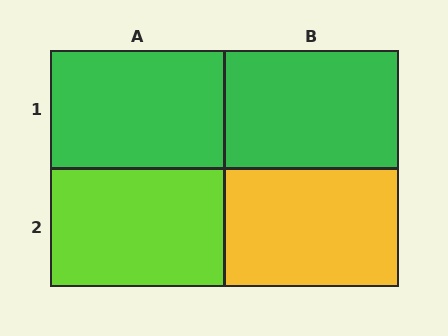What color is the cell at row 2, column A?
Lime.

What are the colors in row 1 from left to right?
Green, green.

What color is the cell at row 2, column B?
Yellow.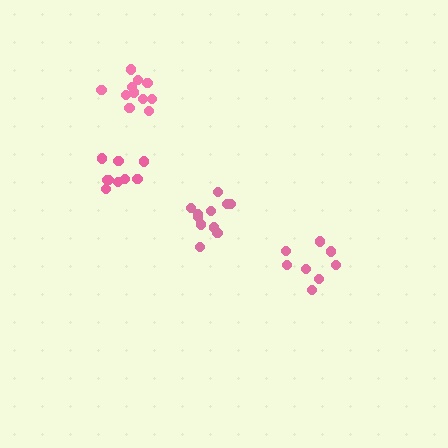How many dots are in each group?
Group 1: 8 dots, Group 2: 11 dots, Group 3: 9 dots, Group 4: 11 dots (39 total).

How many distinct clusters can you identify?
There are 4 distinct clusters.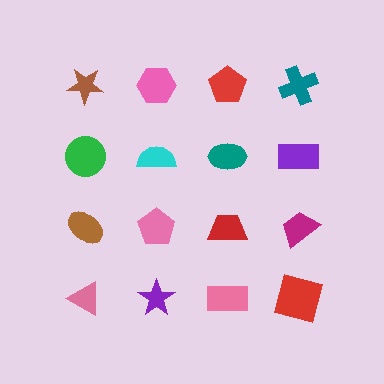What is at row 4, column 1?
A pink triangle.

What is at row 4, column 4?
A red square.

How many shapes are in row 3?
4 shapes.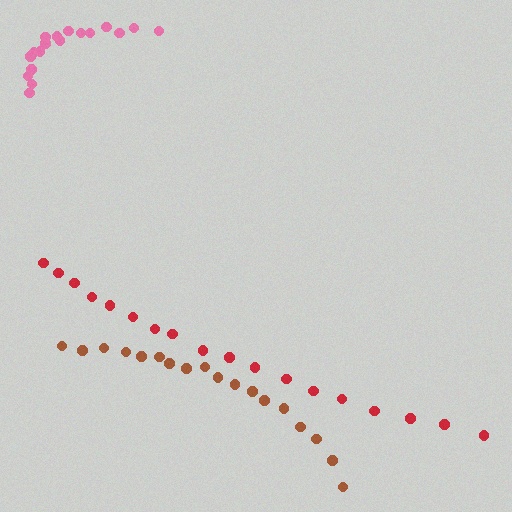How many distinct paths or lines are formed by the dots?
There are 3 distinct paths.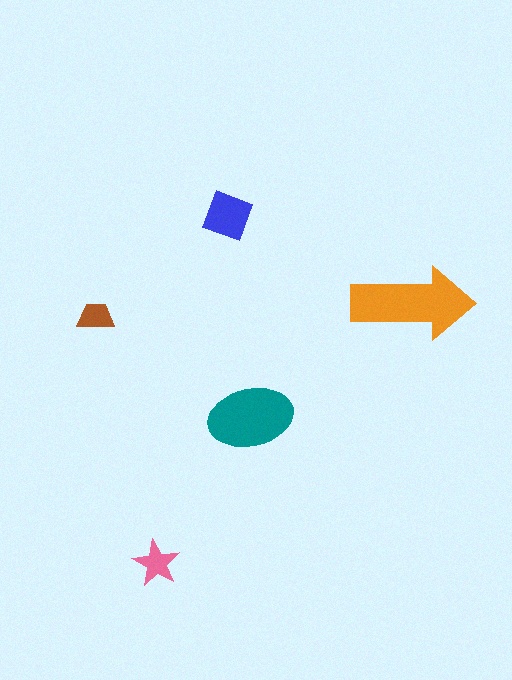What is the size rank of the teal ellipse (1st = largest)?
2nd.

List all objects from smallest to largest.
The brown trapezoid, the pink star, the blue diamond, the teal ellipse, the orange arrow.